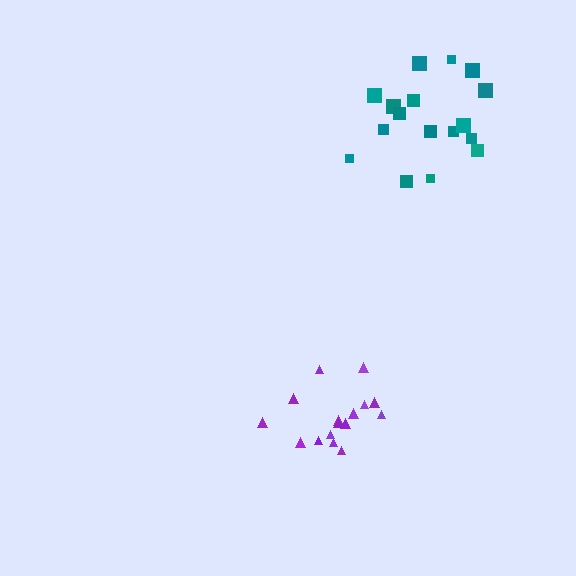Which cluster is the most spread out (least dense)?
Teal.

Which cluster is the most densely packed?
Purple.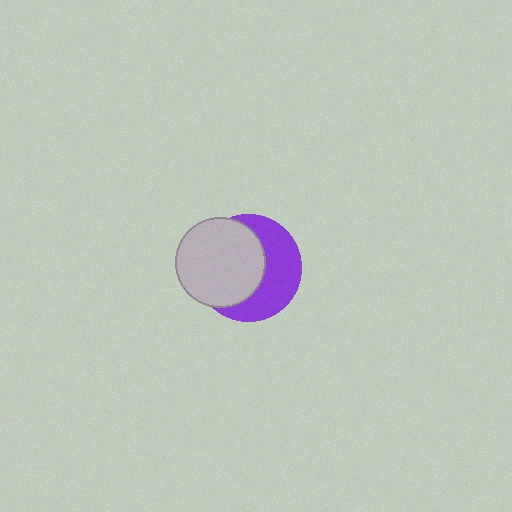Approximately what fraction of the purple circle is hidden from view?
Roughly 53% of the purple circle is hidden behind the light gray circle.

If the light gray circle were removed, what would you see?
You would see the complete purple circle.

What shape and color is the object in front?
The object in front is a light gray circle.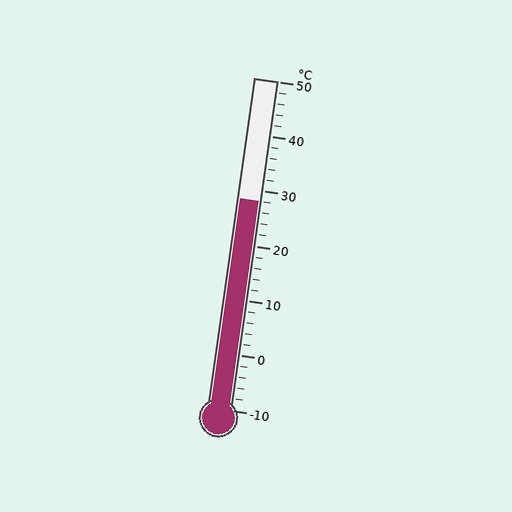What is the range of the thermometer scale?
The thermometer scale ranges from -10°C to 50°C.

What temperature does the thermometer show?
The thermometer shows approximately 28°C.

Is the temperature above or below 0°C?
The temperature is above 0°C.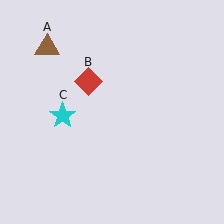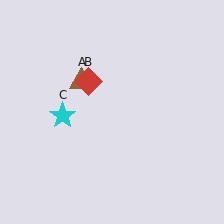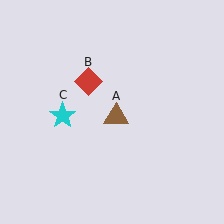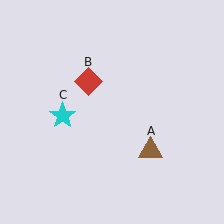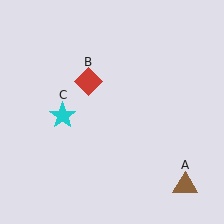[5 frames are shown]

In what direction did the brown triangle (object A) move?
The brown triangle (object A) moved down and to the right.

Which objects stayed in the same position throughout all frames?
Red diamond (object B) and cyan star (object C) remained stationary.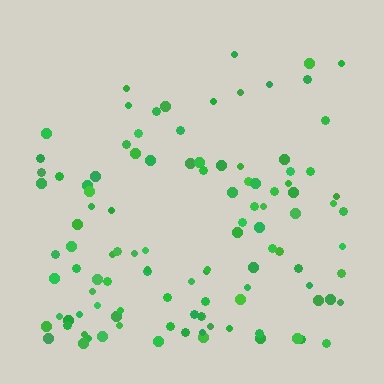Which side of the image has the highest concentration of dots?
The bottom.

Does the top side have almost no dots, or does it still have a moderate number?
Still a moderate number, just noticeably fewer than the bottom.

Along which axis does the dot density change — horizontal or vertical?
Vertical.